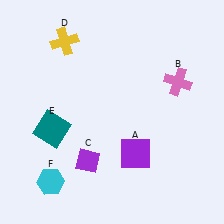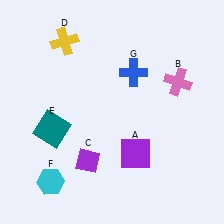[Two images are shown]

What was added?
A blue cross (G) was added in Image 2.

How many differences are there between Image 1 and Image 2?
There is 1 difference between the two images.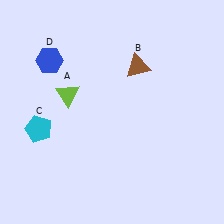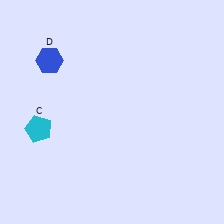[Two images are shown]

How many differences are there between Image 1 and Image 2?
There are 2 differences between the two images.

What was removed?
The lime triangle (A), the brown triangle (B) were removed in Image 2.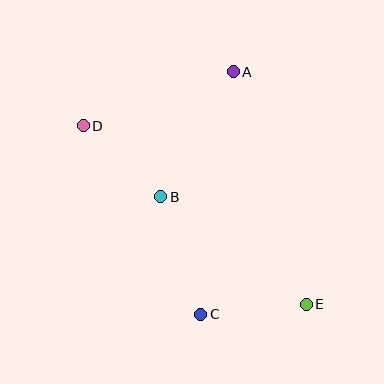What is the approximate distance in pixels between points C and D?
The distance between C and D is approximately 222 pixels.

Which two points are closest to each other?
Points B and D are closest to each other.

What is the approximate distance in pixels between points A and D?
The distance between A and D is approximately 159 pixels.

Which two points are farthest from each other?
Points D and E are farthest from each other.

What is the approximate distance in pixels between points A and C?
The distance between A and C is approximately 245 pixels.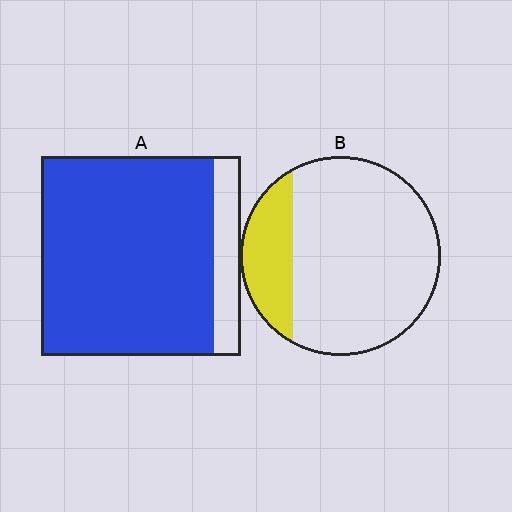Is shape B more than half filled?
No.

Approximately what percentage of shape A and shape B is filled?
A is approximately 85% and B is approximately 20%.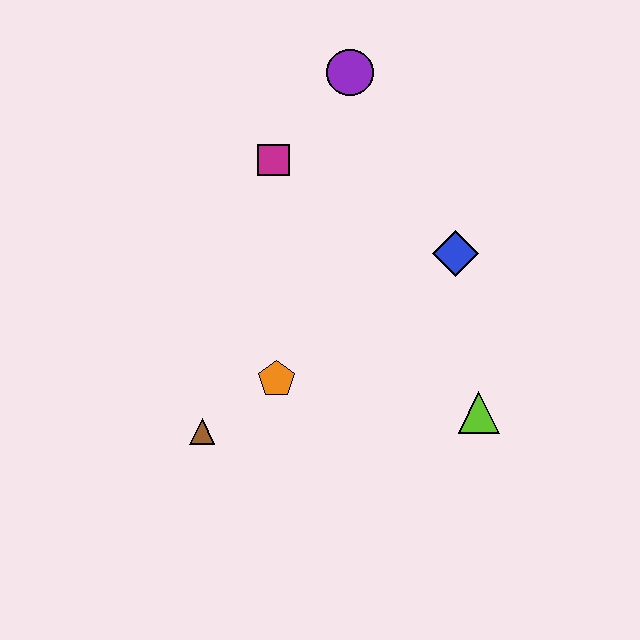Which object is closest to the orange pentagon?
The brown triangle is closest to the orange pentagon.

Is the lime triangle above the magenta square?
No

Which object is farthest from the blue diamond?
The brown triangle is farthest from the blue diamond.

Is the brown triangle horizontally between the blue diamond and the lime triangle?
No